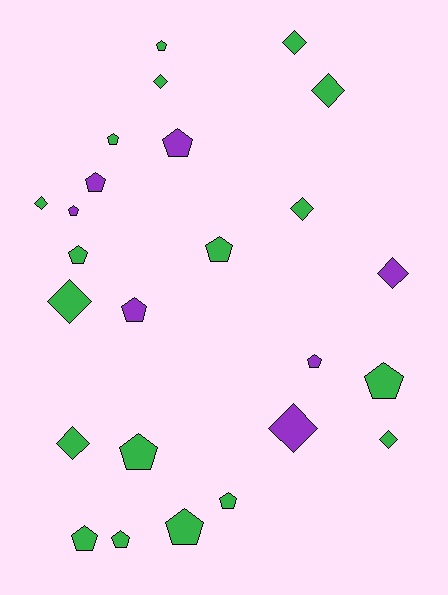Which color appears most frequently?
Green, with 18 objects.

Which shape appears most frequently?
Pentagon, with 15 objects.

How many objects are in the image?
There are 25 objects.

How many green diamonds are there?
There are 8 green diamonds.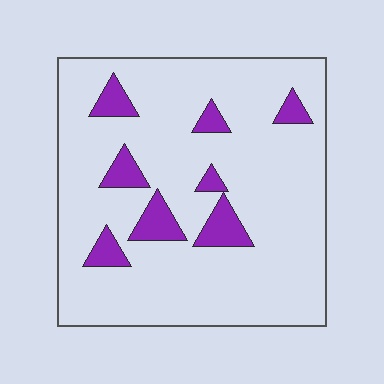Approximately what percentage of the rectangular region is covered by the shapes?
Approximately 10%.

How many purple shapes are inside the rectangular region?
8.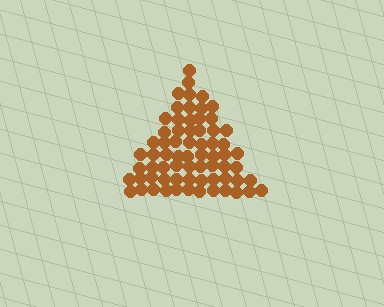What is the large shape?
The large shape is a triangle.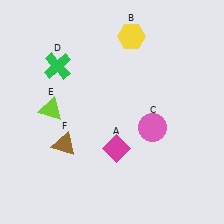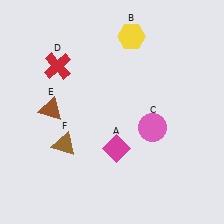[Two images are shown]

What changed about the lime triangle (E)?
In Image 1, E is lime. In Image 2, it changed to brown.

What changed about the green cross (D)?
In Image 1, D is green. In Image 2, it changed to red.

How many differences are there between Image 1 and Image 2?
There are 2 differences between the two images.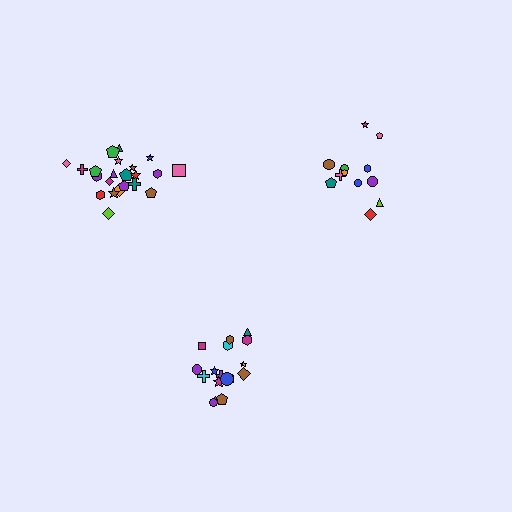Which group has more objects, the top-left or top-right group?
The top-left group.